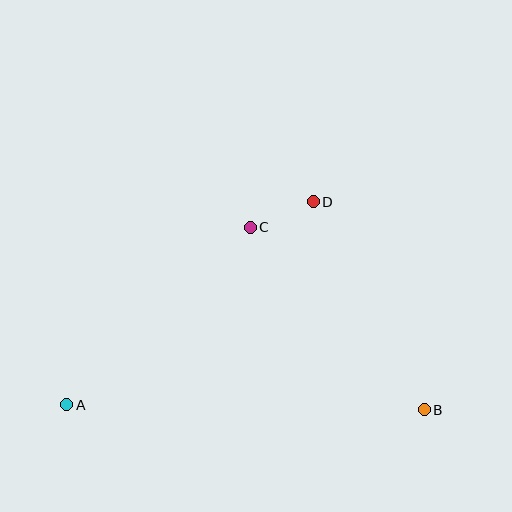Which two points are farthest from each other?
Points A and B are farthest from each other.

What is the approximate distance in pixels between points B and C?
The distance between B and C is approximately 252 pixels.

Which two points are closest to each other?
Points C and D are closest to each other.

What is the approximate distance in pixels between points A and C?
The distance between A and C is approximately 255 pixels.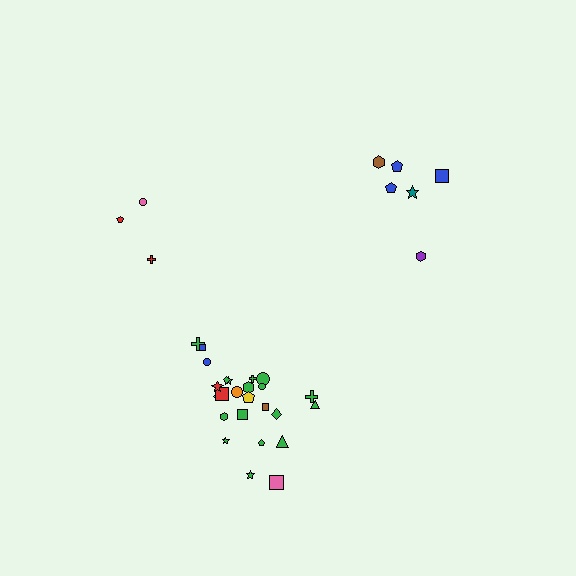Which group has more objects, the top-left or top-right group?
The top-right group.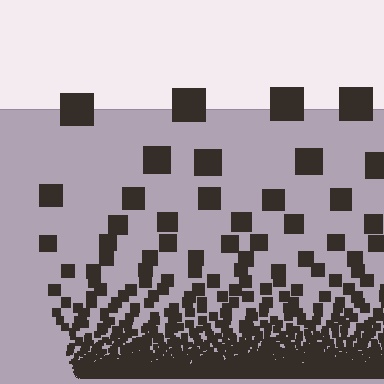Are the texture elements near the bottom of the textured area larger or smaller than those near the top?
Smaller. The gradient is inverted — elements near the bottom are smaller and denser.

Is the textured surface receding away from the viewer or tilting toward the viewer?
The surface appears to tilt toward the viewer. Texture elements get larger and sparser toward the top.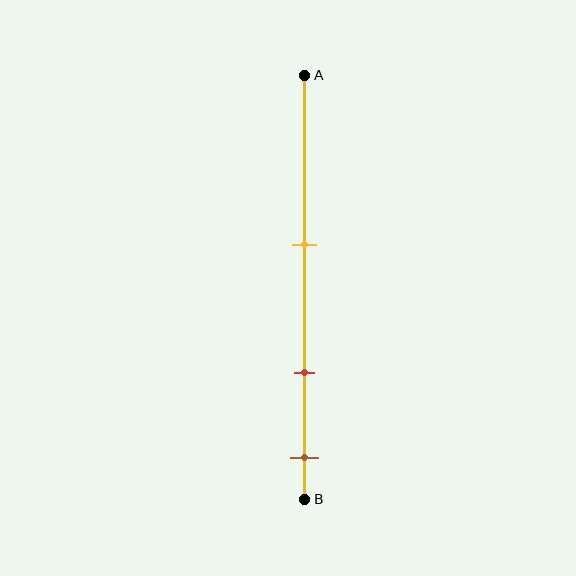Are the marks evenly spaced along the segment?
Yes, the marks are approximately evenly spaced.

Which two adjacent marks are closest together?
The red and brown marks are the closest adjacent pair.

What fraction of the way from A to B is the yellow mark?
The yellow mark is approximately 40% (0.4) of the way from A to B.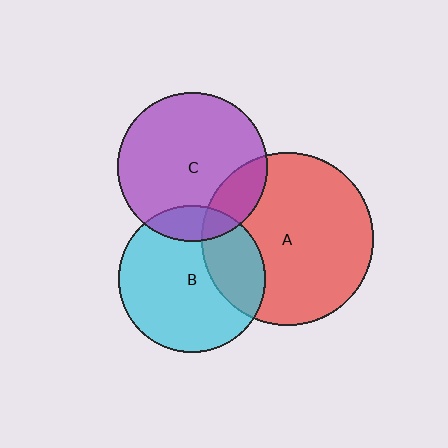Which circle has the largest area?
Circle A (red).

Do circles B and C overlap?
Yes.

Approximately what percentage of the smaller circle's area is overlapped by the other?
Approximately 15%.